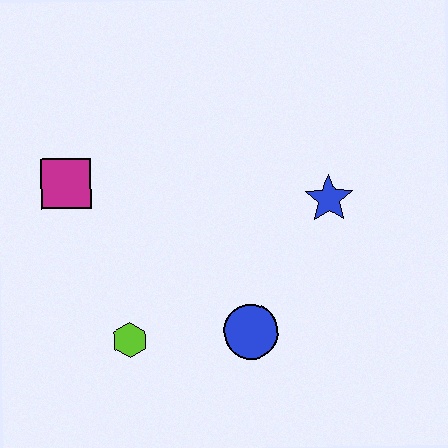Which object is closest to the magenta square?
The lime hexagon is closest to the magenta square.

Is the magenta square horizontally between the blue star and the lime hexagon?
No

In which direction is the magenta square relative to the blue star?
The magenta square is to the left of the blue star.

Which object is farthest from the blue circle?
The magenta square is farthest from the blue circle.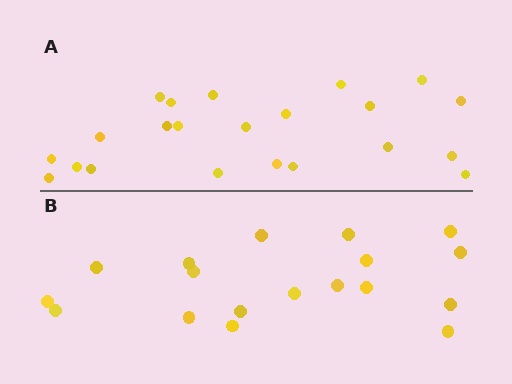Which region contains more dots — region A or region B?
Region A (the top region) has more dots.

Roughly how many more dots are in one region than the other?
Region A has about 4 more dots than region B.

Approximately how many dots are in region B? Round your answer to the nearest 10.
About 20 dots. (The exact count is 18, which rounds to 20.)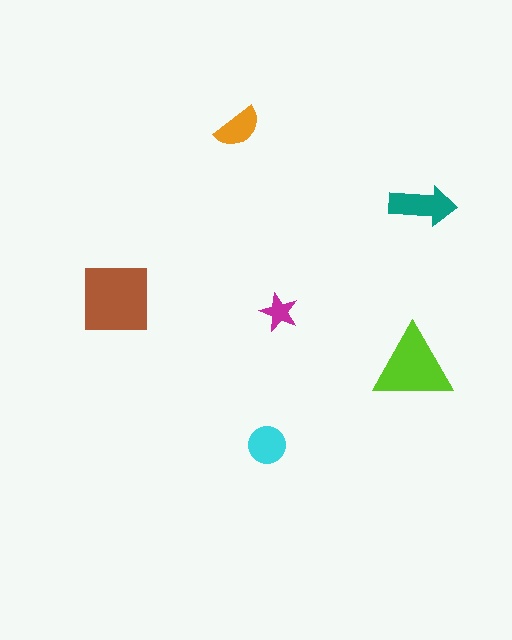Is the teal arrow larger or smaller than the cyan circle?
Larger.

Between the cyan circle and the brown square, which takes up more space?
The brown square.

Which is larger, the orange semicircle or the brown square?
The brown square.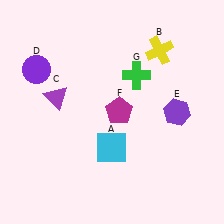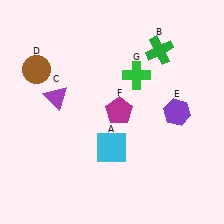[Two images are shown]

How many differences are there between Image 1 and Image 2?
There are 2 differences between the two images.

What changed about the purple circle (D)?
In Image 1, D is purple. In Image 2, it changed to brown.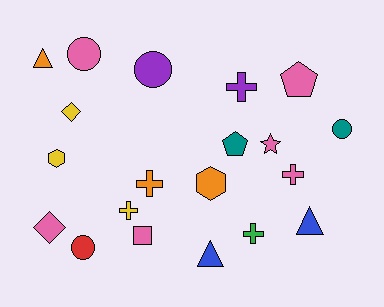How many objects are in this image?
There are 20 objects.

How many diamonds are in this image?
There are 2 diamonds.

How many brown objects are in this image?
There are no brown objects.